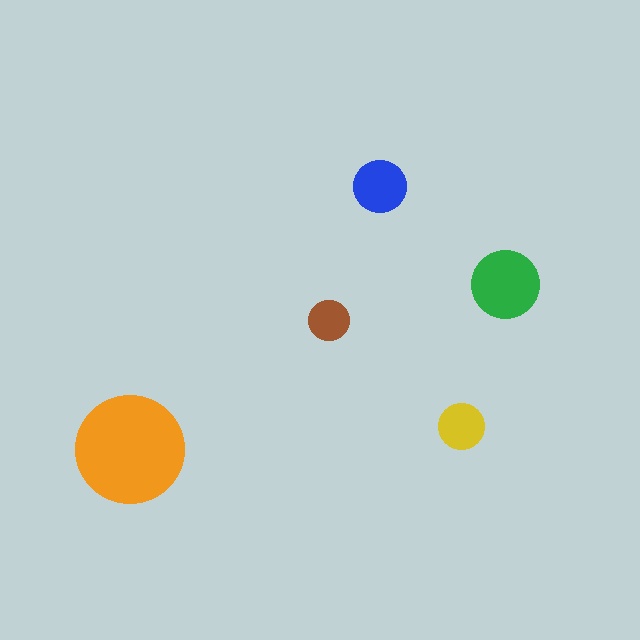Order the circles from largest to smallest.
the orange one, the green one, the blue one, the yellow one, the brown one.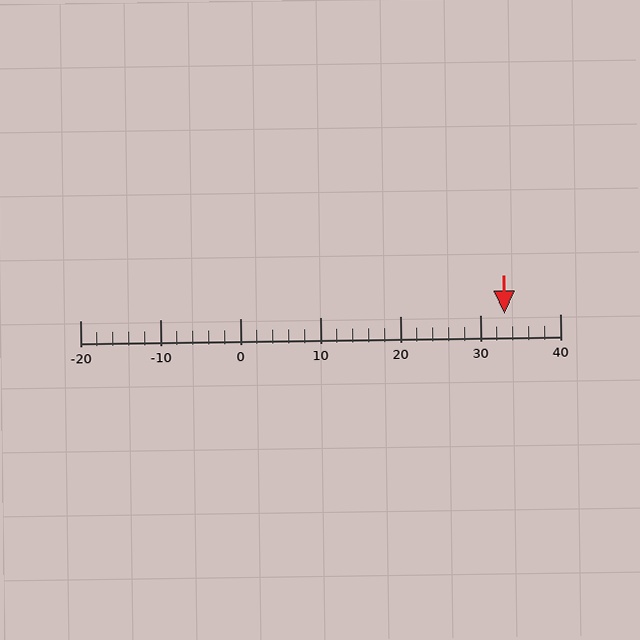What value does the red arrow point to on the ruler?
The red arrow points to approximately 33.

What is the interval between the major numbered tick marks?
The major tick marks are spaced 10 units apart.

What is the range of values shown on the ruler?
The ruler shows values from -20 to 40.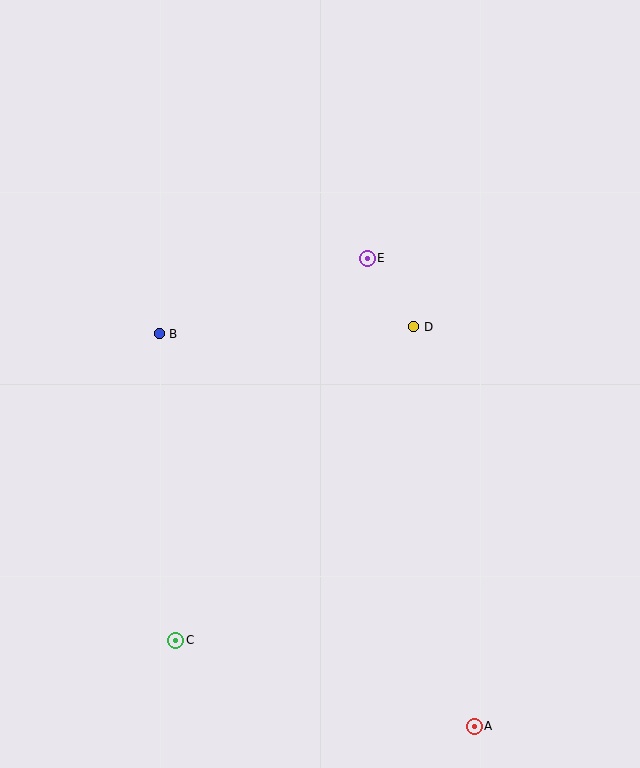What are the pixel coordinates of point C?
Point C is at (176, 640).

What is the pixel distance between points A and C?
The distance between A and C is 310 pixels.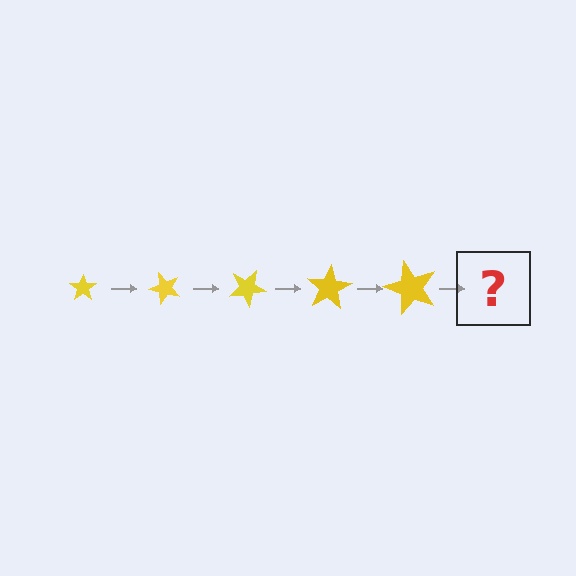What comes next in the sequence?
The next element should be a star, larger than the previous one and rotated 250 degrees from the start.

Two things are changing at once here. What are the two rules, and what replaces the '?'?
The two rules are that the star grows larger each step and it rotates 50 degrees each step. The '?' should be a star, larger than the previous one and rotated 250 degrees from the start.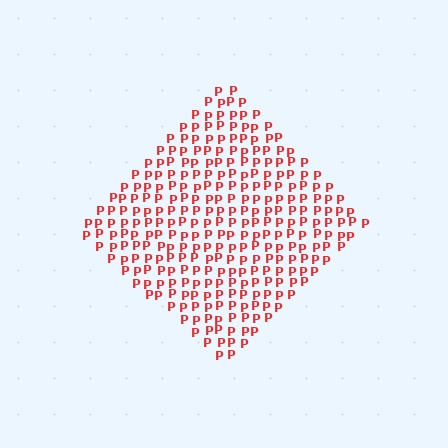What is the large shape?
The large shape is a diamond.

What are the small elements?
The small elements are letter P's.